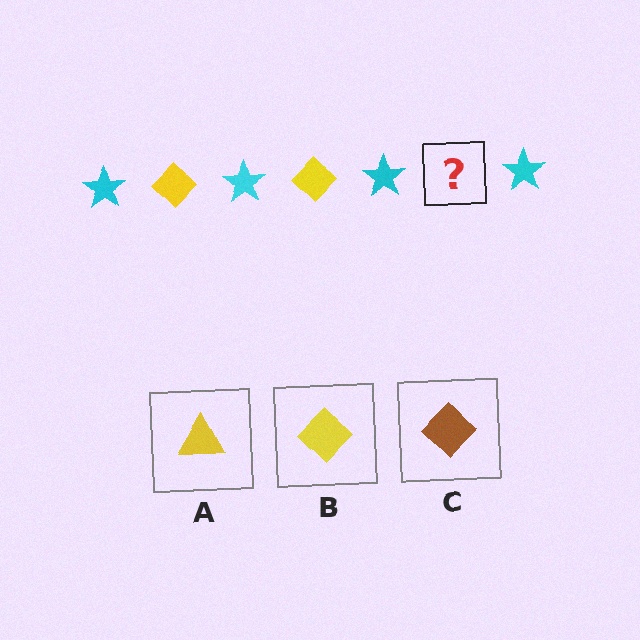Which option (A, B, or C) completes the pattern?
B.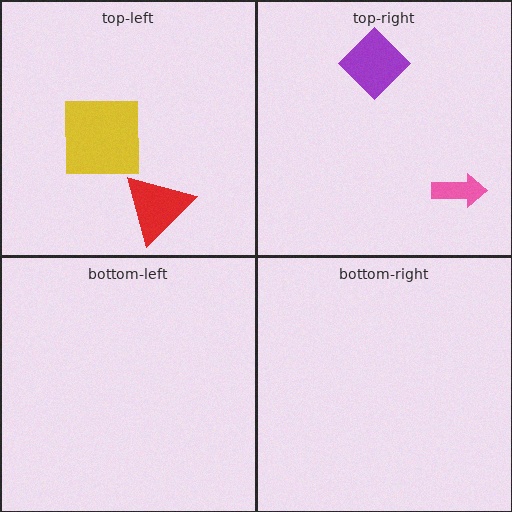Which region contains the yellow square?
The top-left region.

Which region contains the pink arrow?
The top-right region.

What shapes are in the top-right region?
The pink arrow, the purple diamond.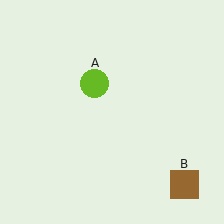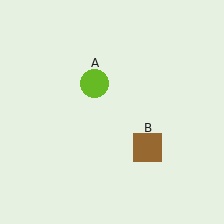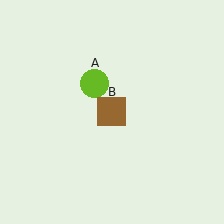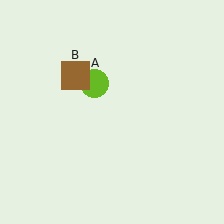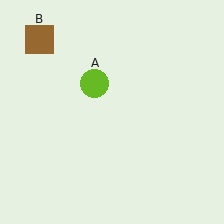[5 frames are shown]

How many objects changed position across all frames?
1 object changed position: brown square (object B).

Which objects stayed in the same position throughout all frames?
Lime circle (object A) remained stationary.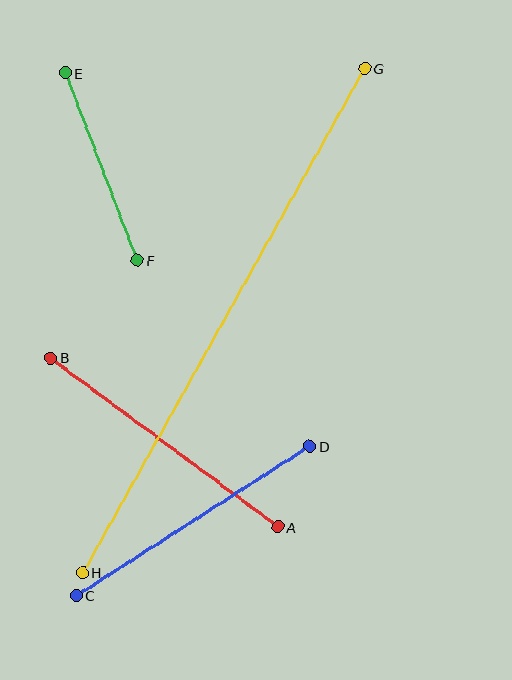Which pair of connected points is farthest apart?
Points G and H are farthest apart.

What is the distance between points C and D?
The distance is approximately 277 pixels.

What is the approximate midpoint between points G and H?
The midpoint is at approximately (224, 320) pixels.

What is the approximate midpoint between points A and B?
The midpoint is at approximately (164, 442) pixels.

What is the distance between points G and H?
The distance is approximately 578 pixels.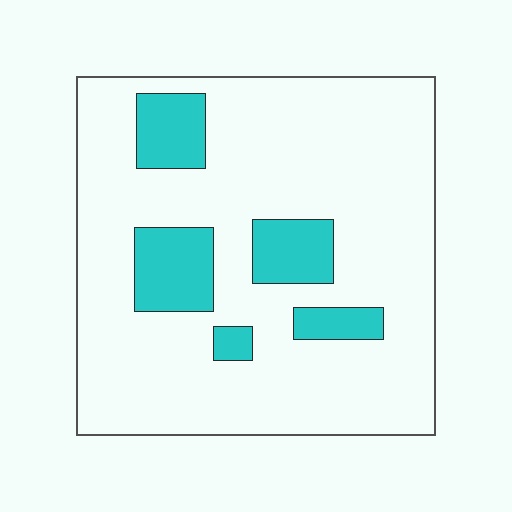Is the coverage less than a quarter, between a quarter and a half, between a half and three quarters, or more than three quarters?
Less than a quarter.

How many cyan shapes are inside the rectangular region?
5.